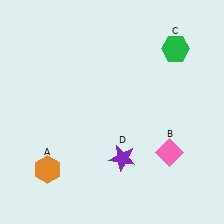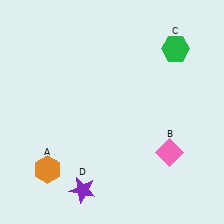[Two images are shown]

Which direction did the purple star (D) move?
The purple star (D) moved left.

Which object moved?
The purple star (D) moved left.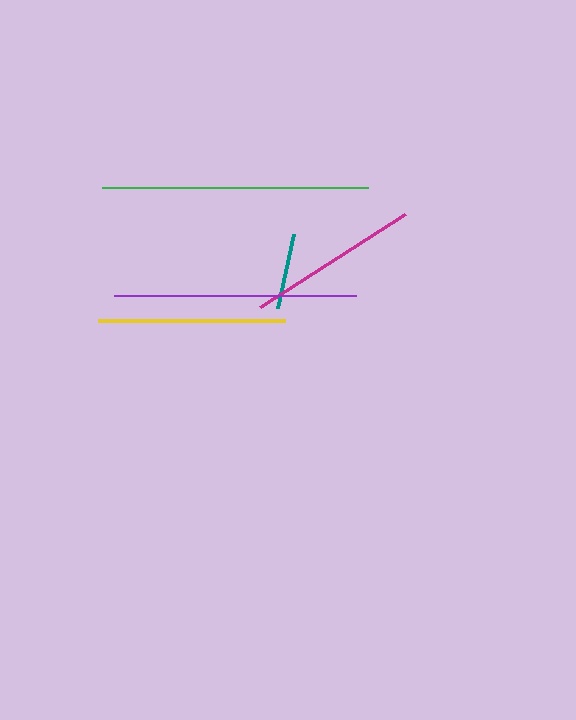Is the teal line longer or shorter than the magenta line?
The magenta line is longer than the teal line.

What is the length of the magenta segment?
The magenta segment is approximately 172 pixels long.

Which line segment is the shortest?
The teal line is the shortest at approximately 76 pixels.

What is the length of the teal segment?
The teal segment is approximately 76 pixels long.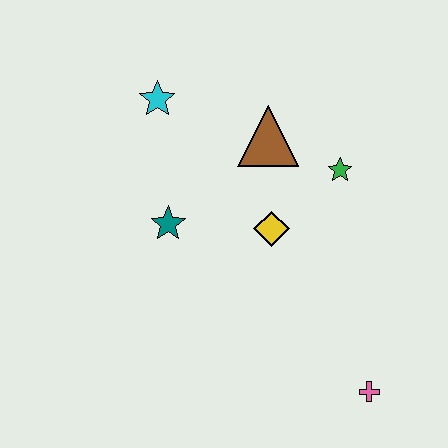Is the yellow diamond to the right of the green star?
No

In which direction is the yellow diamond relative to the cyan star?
The yellow diamond is below the cyan star.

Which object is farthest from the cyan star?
The pink cross is farthest from the cyan star.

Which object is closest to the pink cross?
The yellow diamond is closest to the pink cross.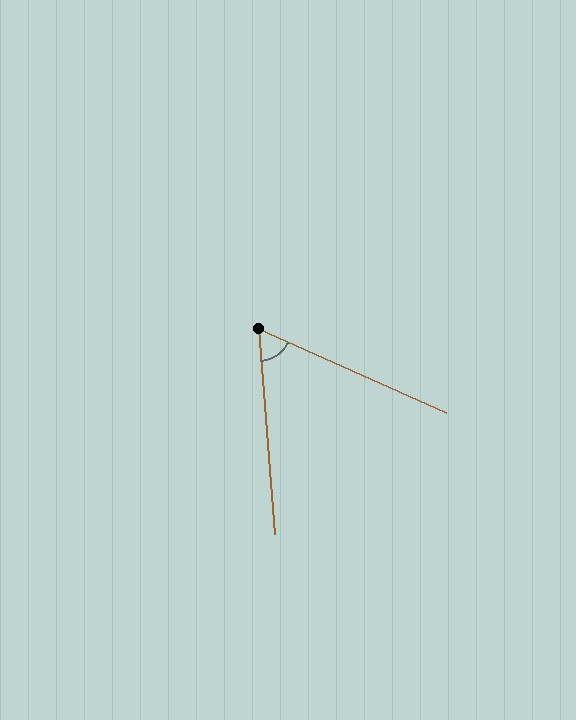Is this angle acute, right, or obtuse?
It is acute.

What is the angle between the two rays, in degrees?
Approximately 62 degrees.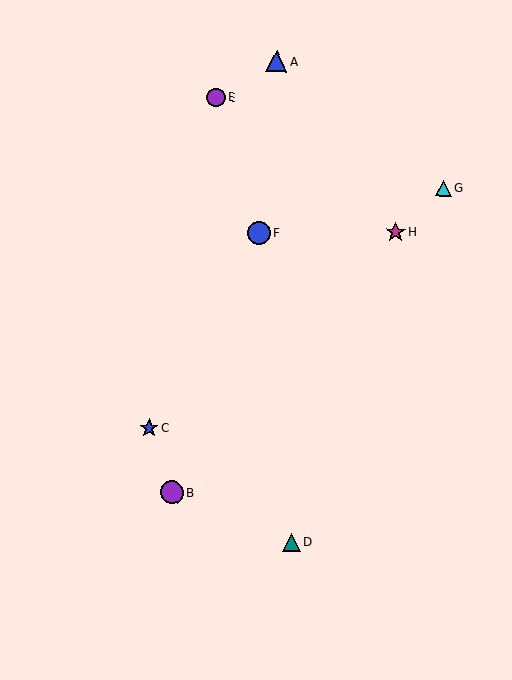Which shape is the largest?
The blue circle (labeled F) is the largest.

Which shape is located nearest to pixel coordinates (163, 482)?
The purple circle (labeled B) at (172, 493) is nearest to that location.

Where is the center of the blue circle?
The center of the blue circle is at (259, 233).